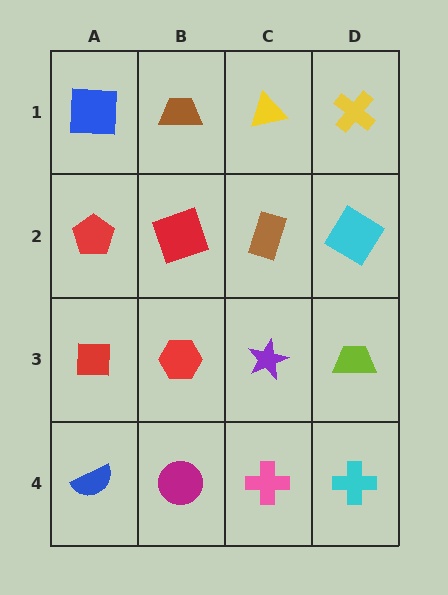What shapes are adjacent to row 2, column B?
A brown trapezoid (row 1, column B), a red hexagon (row 3, column B), a red pentagon (row 2, column A), a brown rectangle (row 2, column C).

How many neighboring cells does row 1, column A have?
2.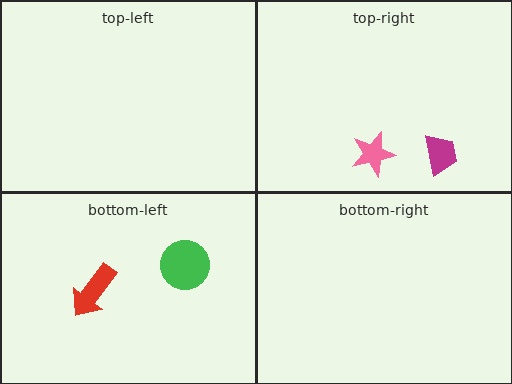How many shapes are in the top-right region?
2.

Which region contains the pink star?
The top-right region.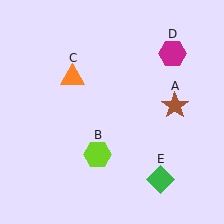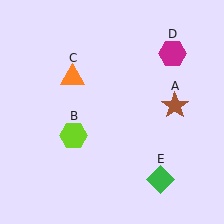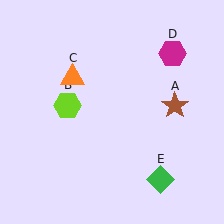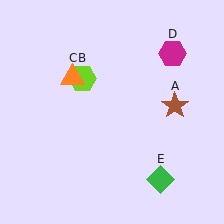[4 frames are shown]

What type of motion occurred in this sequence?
The lime hexagon (object B) rotated clockwise around the center of the scene.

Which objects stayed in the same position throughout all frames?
Brown star (object A) and orange triangle (object C) and magenta hexagon (object D) and green diamond (object E) remained stationary.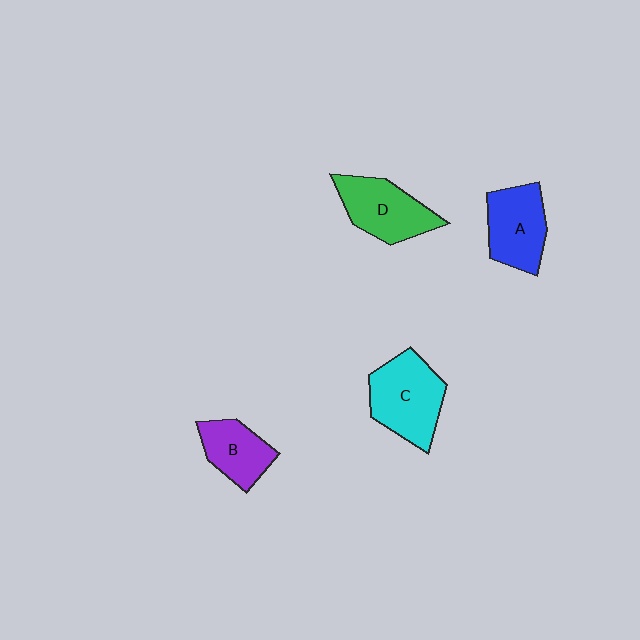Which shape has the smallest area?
Shape B (purple).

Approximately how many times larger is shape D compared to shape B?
Approximately 1.3 times.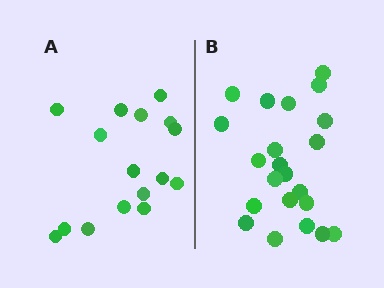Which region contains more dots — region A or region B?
Region B (the right region) has more dots.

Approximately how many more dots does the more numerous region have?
Region B has about 6 more dots than region A.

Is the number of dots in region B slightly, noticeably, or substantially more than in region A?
Region B has noticeably more, but not dramatically so. The ratio is roughly 1.4 to 1.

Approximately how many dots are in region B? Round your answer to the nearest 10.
About 20 dots. (The exact count is 22, which rounds to 20.)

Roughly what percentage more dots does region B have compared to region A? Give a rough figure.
About 40% more.